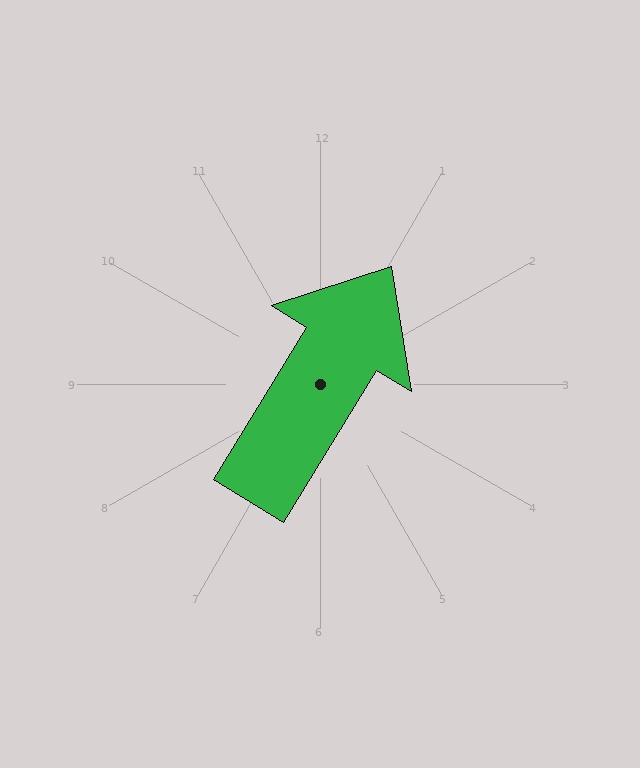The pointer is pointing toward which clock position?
Roughly 1 o'clock.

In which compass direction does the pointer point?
Northeast.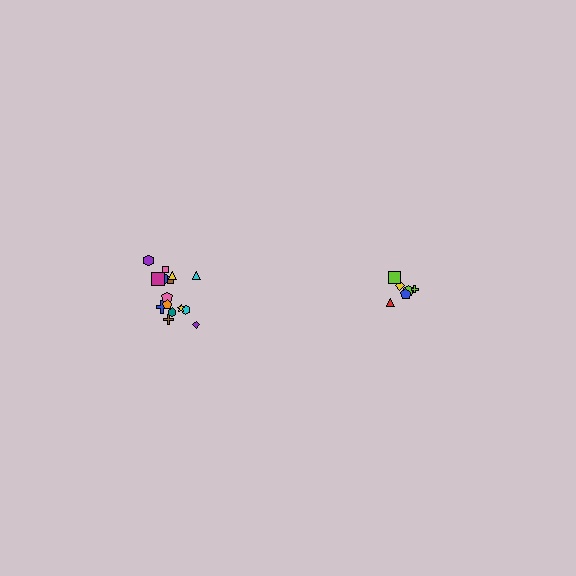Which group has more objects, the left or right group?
The left group.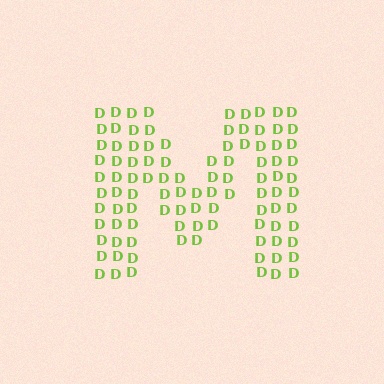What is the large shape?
The large shape is the letter M.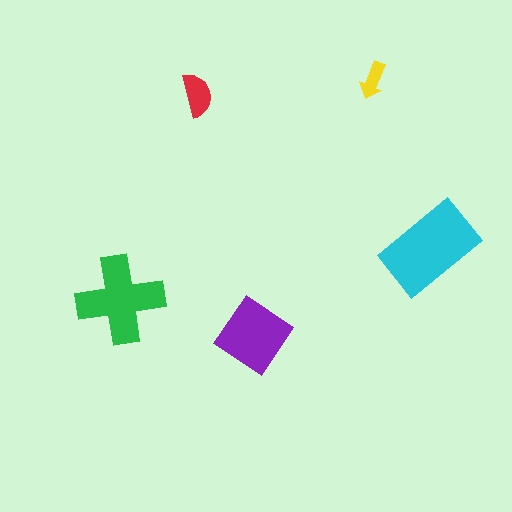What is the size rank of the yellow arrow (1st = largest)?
5th.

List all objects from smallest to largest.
The yellow arrow, the red semicircle, the purple diamond, the green cross, the cyan rectangle.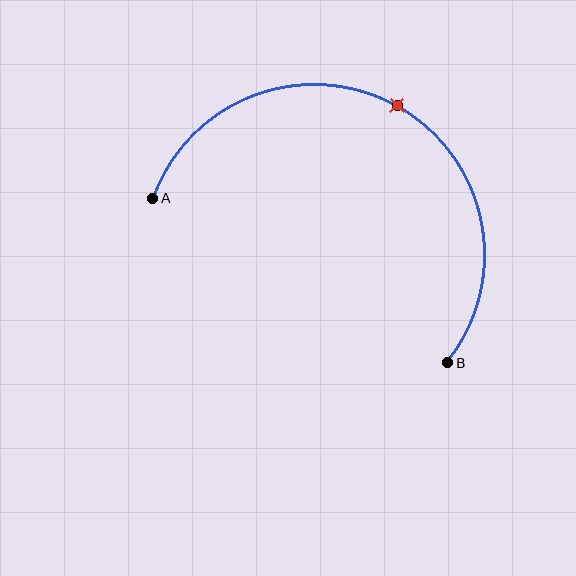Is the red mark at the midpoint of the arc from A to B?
Yes. The red mark lies on the arc at equal arc-length from both A and B — it is the arc midpoint.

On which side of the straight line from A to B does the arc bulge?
The arc bulges above the straight line connecting A and B.